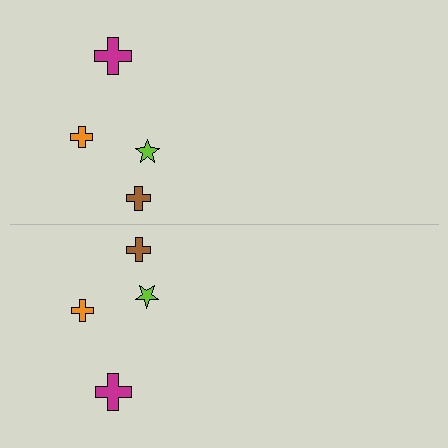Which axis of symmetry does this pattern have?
The pattern has a horizontal axis of symmetry running through the center of the image.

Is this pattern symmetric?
Yes, this pattern has bilateral (reflection) symmetry.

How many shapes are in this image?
There are 8 shapes in this image.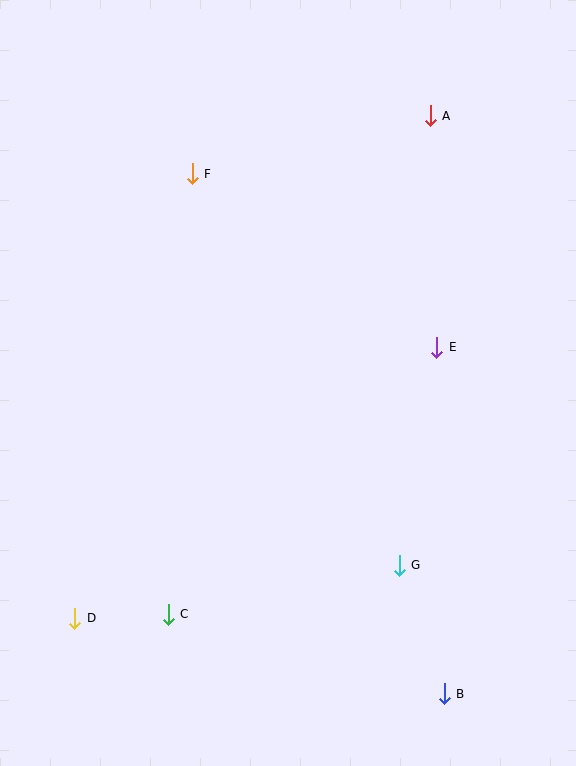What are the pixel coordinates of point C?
Point C is at (168, 614).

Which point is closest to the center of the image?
Point E at (437, 347) is closest to the center.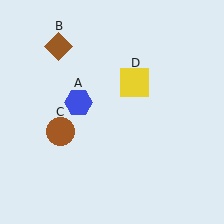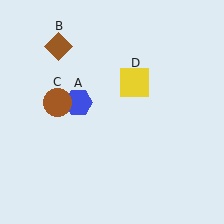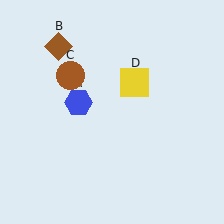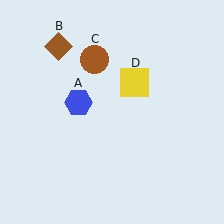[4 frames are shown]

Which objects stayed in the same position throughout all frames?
Blue hexagon (object A) and brown diamond (object B) and yellow square (object D) remained stationary.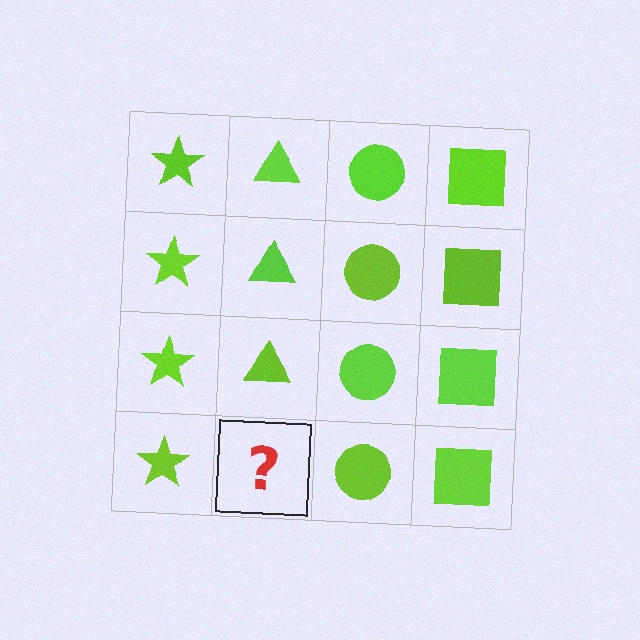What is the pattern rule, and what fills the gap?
The rule is that each column has a consistent shape. The gap should be filled with a lime triangle.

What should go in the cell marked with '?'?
The missing cell should contain a lime triangle.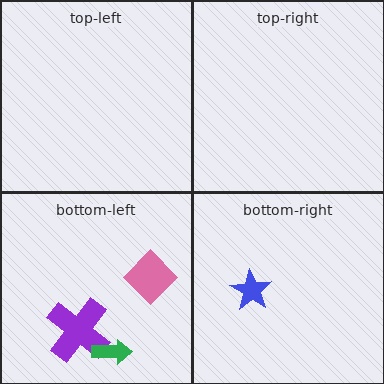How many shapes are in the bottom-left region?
3.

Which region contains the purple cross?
The bottom-left region.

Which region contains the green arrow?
The bottom-left region.